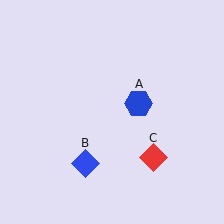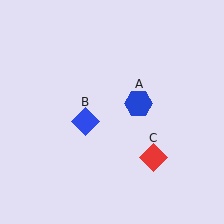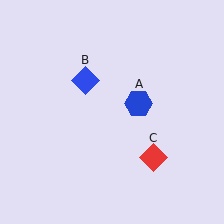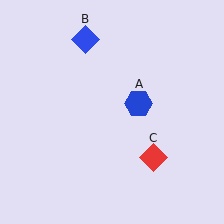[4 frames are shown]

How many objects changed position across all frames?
1 object changed position: blue diamond (object B).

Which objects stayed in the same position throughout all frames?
Blue hexagon (object A) and red diamond (object C) remained stationary.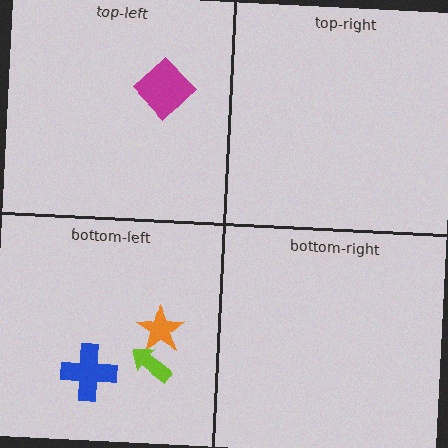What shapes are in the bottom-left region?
The blue cross, the orange star, the lime arrow.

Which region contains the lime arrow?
The bottom-left region.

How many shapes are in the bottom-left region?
3.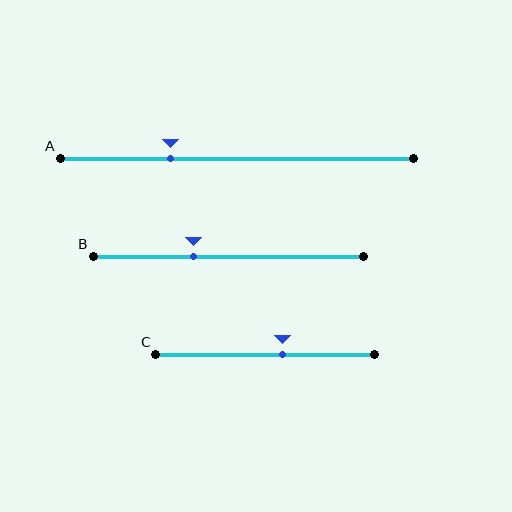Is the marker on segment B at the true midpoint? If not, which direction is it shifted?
No, the marker on segment B is shifted to the left by about 13% of the segment length.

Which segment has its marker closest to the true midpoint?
Segment C has its marker closest to the true midpoint.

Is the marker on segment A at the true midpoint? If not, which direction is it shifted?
No, the marker on segment A is shifted to the left by about 19% of the segment length.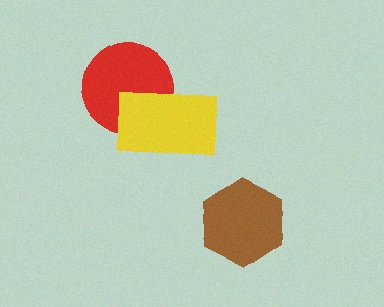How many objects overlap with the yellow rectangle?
1 object overlaps with the yellow rectangle.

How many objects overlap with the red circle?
1 object overlaps with the red circle.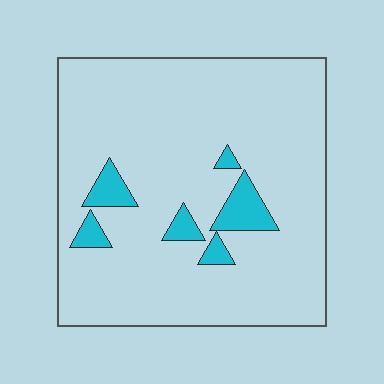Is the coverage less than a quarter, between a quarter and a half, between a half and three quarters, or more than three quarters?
Less than a quarter.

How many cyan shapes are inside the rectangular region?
6.